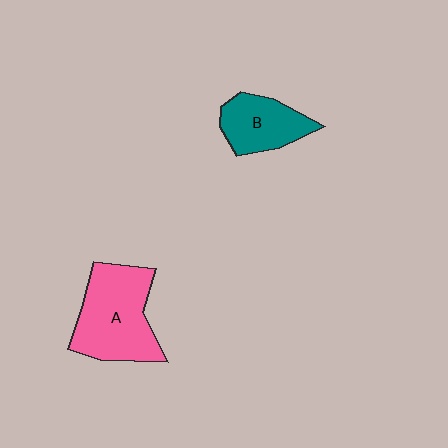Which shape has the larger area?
Shape A (pink).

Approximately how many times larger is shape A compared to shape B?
Approximately 1.7 times.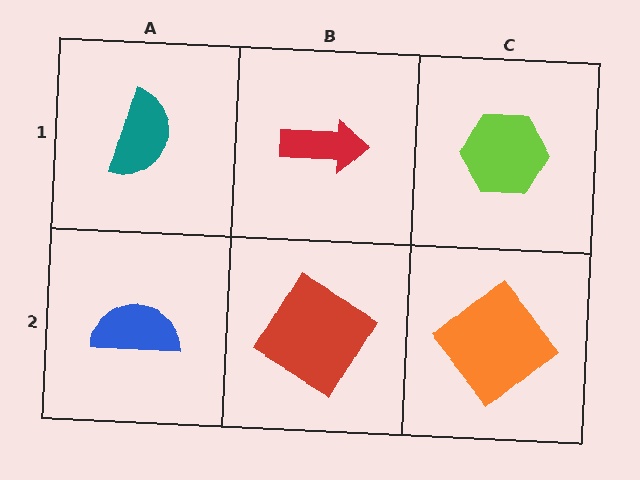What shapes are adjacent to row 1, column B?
A red diamond (row 2, column B), a teal semicircle (row 1, column A), a lime hexagon (row 1, column C).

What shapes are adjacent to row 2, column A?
A teal semicircle (row 1, column A), a red diamond (row 2, column B).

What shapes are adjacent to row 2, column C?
A lime hexagon (row 1, column C), a red diamond (row 2, column B).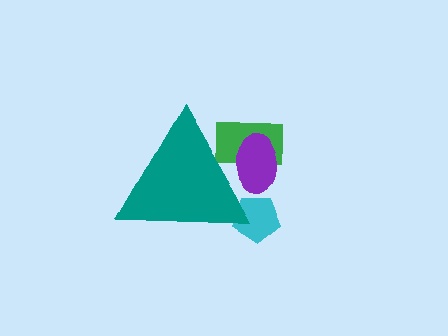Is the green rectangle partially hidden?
Yes, the green rectangle is partially hidden behind the teal triangle.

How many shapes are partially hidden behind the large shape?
3 shapes are partially hidden.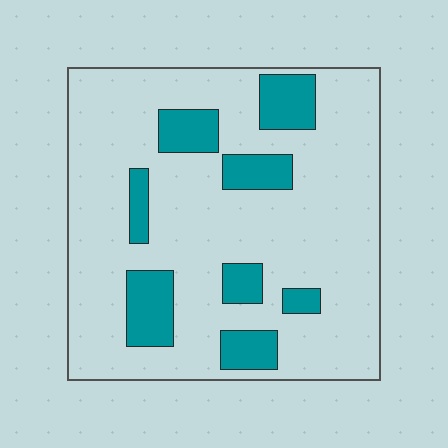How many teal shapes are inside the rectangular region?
8.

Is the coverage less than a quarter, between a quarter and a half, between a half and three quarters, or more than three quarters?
Less than a quarter.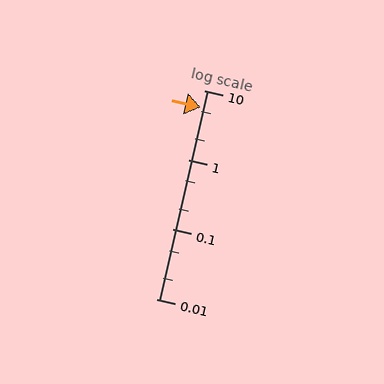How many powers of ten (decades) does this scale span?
The scale spans 3 decades, from 0.01 to 10.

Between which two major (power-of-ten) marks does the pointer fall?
The pointer is between 1 and 10.